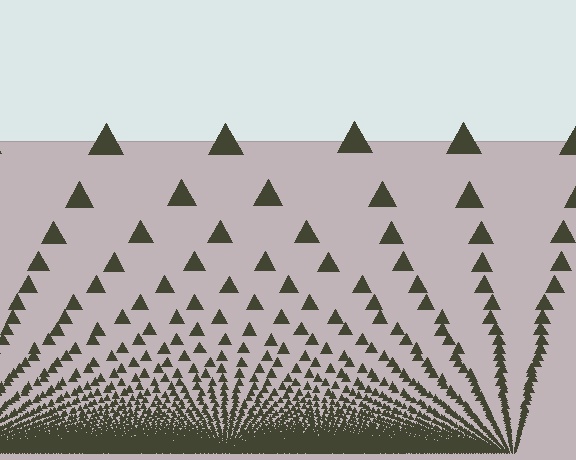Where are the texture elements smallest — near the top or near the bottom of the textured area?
Near the bottom.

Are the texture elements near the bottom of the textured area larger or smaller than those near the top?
Smaller. The gradient is inverted — elements near the bottom are smaller and denser.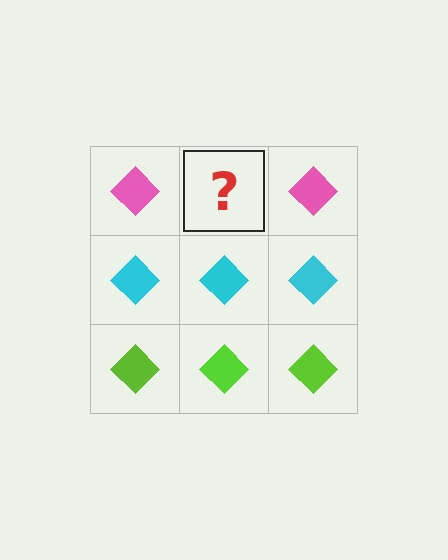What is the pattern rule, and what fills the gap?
The rule is that each row has a consistent color. The gap should be filled with a pink diamond.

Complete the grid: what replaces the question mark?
The question mark should be replaced with a pink diamond.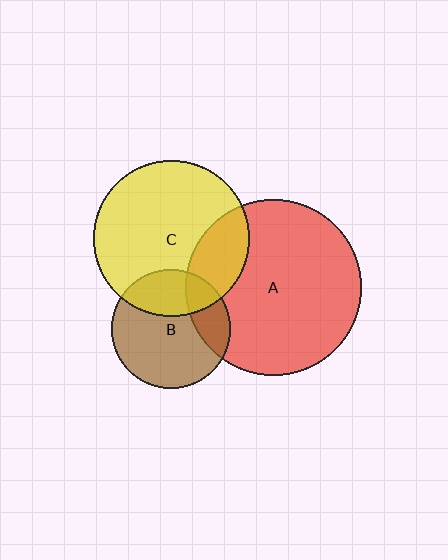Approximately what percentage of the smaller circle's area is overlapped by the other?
Approximately 30%.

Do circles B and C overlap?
Yes.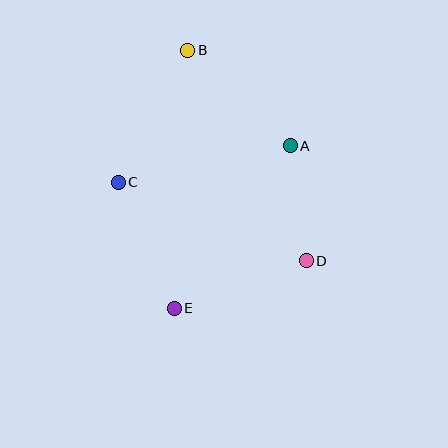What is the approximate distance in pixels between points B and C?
The distance between B and C is approximately 149 pixels.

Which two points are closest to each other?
Points A and D are closest to each other.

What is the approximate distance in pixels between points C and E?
The distance between C and E is approximately 138 pixels.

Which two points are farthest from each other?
Points B and E are farthest from each other.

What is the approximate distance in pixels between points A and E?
The distance between A and E is approximately 199 pixels.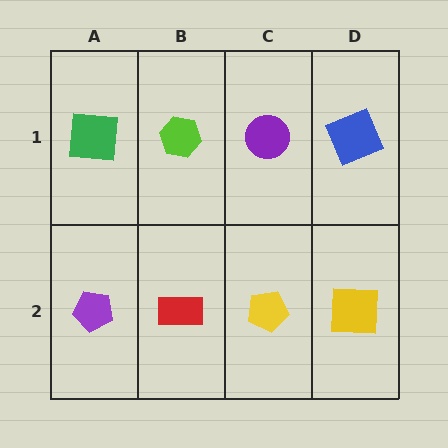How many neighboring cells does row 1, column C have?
3.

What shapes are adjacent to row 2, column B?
A lime hexagon (row 1, column B), a purple pentagon (row 2, column A), a yellow pentagon (row 2, column C).